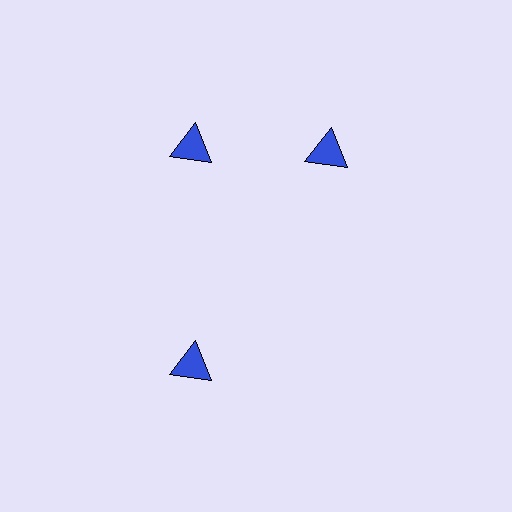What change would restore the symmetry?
The symmetry would be restored by rotating it back into even spacing with its neighbors so that all 3 triangles sit at equal angles and equal distance from the center.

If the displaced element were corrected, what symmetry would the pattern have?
It would have 3-fold rotational symmetry — the pattern would map onto itself every 120 degrees.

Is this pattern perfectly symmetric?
No. The 3 blue triangles are arranged in a ring, but one element near the 3 o'clock position is rotated out of alignment along the ring, breaking the 3-fold rotational symmetry.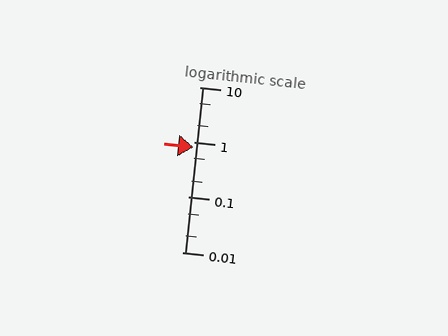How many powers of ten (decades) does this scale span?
The scale spans 3 decades, from 0.01 to 10.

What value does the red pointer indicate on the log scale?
The pointer indicates approximately 0.79.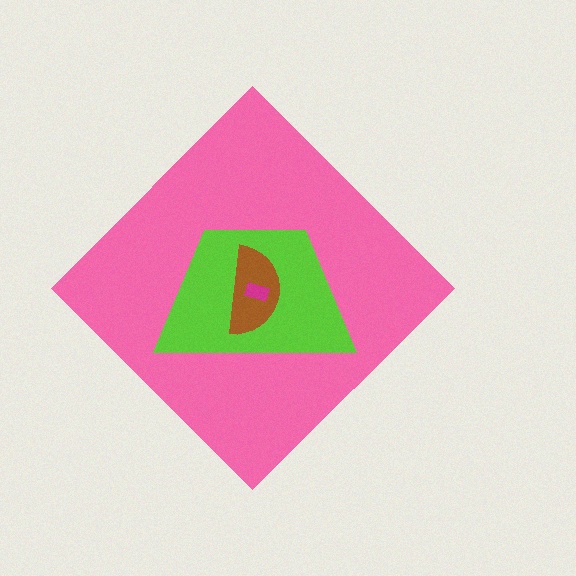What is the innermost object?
The magenta rectangle.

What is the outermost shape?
The pink diamond.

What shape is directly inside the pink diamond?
The lime trapezoid.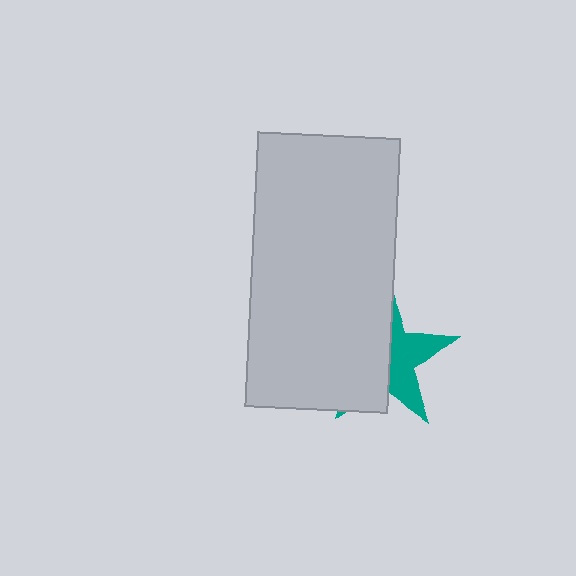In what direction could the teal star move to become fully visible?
The teal star could move right. That would shift it out from behind the light gray rectangle entirely.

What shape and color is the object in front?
The object in front is a light gray rectangle.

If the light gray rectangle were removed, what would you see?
You would see the complete teal star.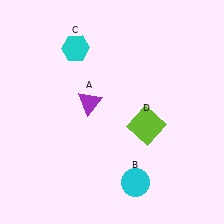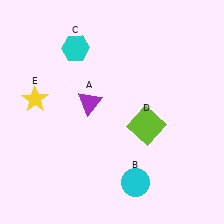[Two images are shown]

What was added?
A yellow star (E) was added in Image 2.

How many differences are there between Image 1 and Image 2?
There is 1 difference between the two images.